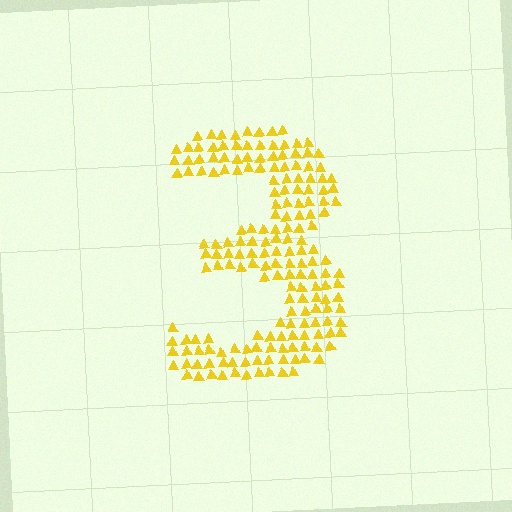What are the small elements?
The small elements are triangles.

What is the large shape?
The large shape is the digit 3.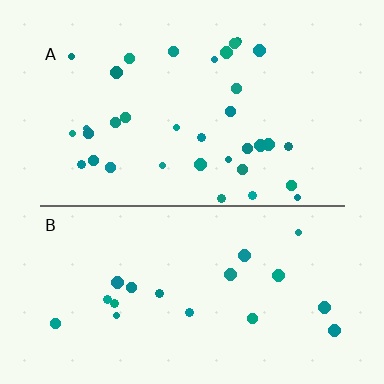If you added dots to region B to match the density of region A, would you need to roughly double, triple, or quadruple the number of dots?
Approximately double.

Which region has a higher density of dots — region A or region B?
A (the top).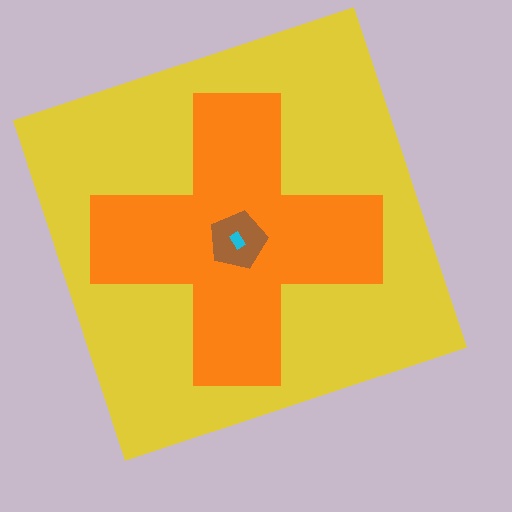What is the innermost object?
The cyan rectangle.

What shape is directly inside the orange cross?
The brown pentagon.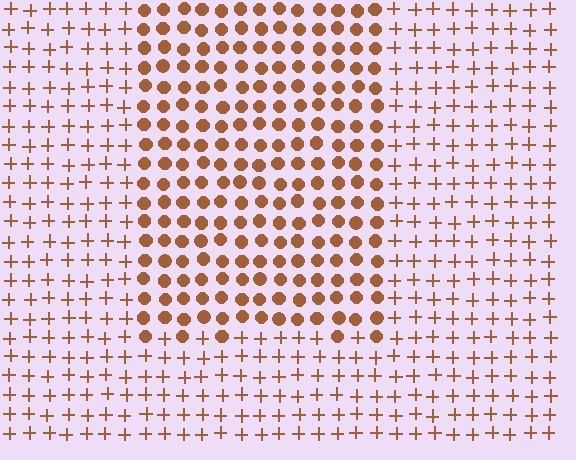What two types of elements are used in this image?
The image uses circles inside the rectangle region and plus signs outside it.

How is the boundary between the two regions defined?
The boundary is defined by a change in element shape: circles inside vs. plus signs outside. All elements share the same color and spacing.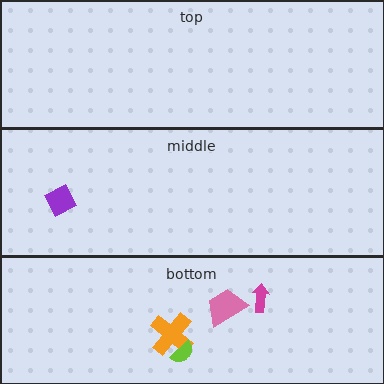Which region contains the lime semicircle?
The bottom region.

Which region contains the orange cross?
The bottom region.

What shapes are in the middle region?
The purple diamond.